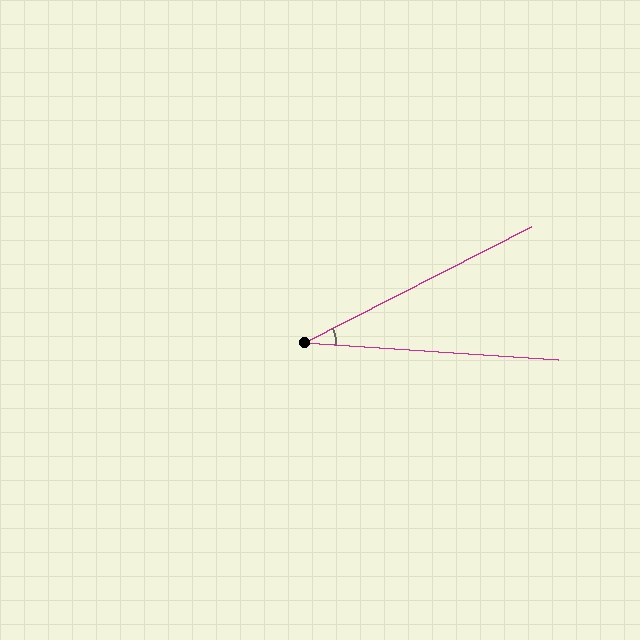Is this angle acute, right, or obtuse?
It is acute.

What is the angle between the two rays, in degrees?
Approximately 31 degrees.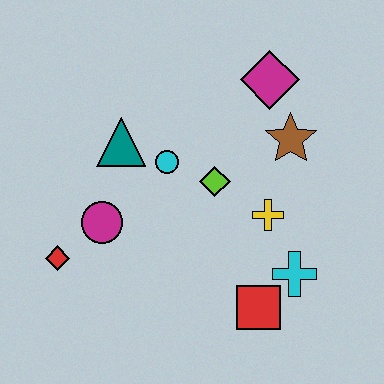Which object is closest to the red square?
The cyan cross is closest to the red square.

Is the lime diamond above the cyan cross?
Yes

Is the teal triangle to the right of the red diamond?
Yes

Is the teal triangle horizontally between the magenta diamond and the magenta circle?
Yes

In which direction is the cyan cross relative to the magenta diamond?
The cyan cross is below the magenta diamond.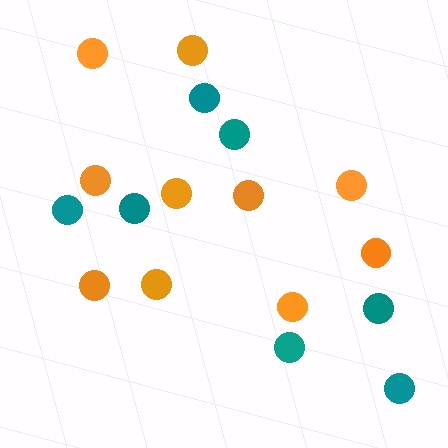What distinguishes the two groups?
There are 2 groups: one group of orange circles (10) and one group of teal circles (7).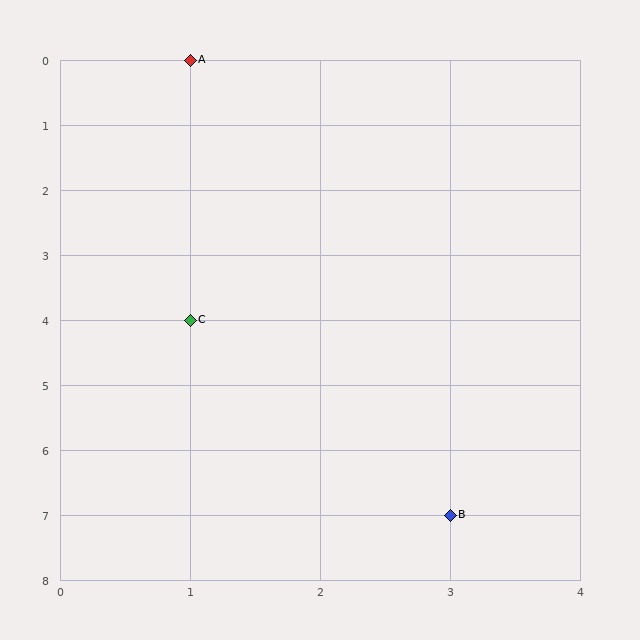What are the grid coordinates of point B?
Point B is at grid coordinates (3, 7).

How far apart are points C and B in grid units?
Points C and B are 2 columns and 3 rows apart (about 3.6 grid units diagonally).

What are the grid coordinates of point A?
Point A is at grid coordinates (1, 0).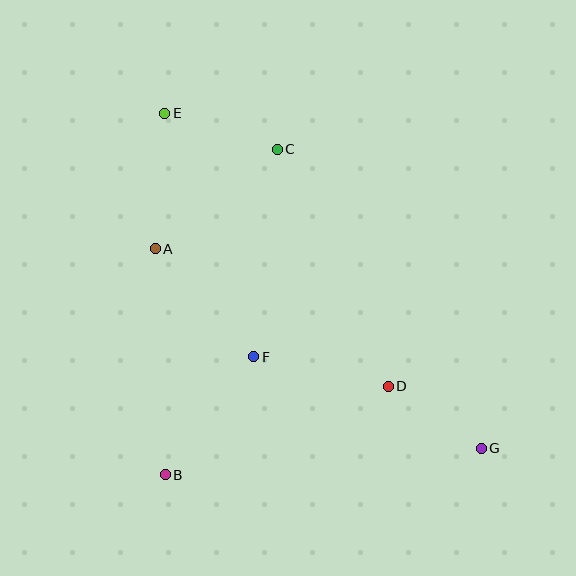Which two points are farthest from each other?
Points E and G are farthest from each other.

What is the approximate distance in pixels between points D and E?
The distance between D and E is approximately 353 pixels.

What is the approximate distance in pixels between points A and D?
The distance between A and D is approximately 270 pixels.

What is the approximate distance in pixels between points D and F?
The distance between D and F is approximately 137 pixels.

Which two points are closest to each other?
Points D and G are closest to each other.